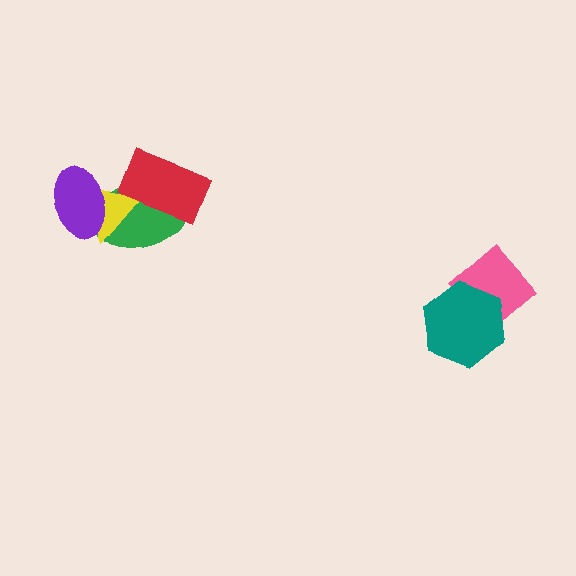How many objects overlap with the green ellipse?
3 objects overlap with the green ellipse.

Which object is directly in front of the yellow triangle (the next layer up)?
The purple ellipse is directly in front of the yellow triangle.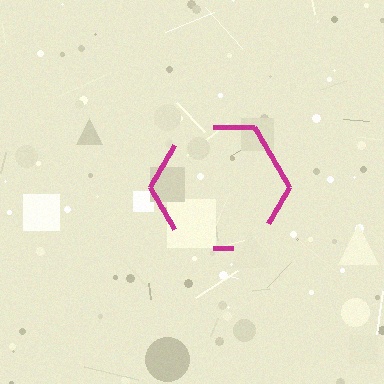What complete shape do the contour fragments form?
The contour fragments form a hexagon.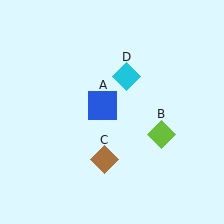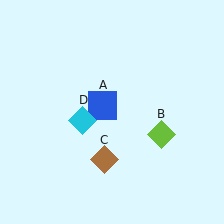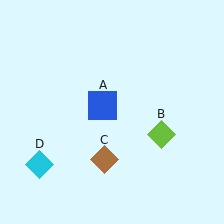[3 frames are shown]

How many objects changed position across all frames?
1 object changed position: cyan diamond (object D).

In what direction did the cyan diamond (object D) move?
The cyan diamond (object D) moved down and to the left.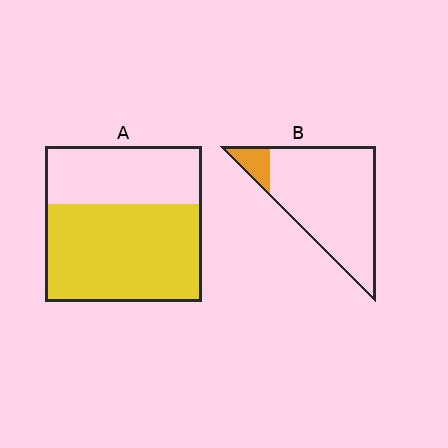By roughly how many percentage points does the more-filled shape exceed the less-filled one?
By roughly 50 percentage points (A over B).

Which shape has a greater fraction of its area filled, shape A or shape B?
Shape A.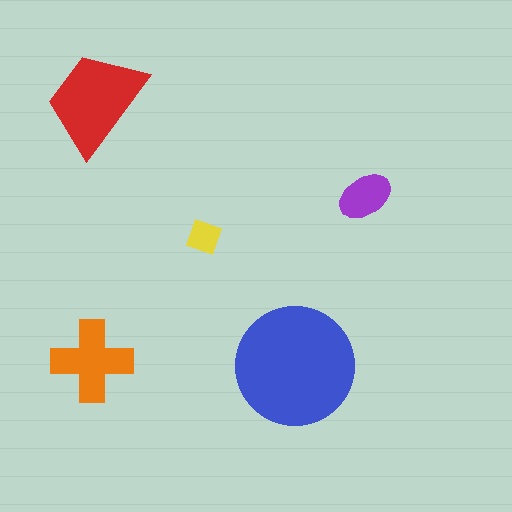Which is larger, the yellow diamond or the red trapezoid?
The red trapezoid.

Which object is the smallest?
The yellow diamond.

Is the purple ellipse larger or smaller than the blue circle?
Smaller.